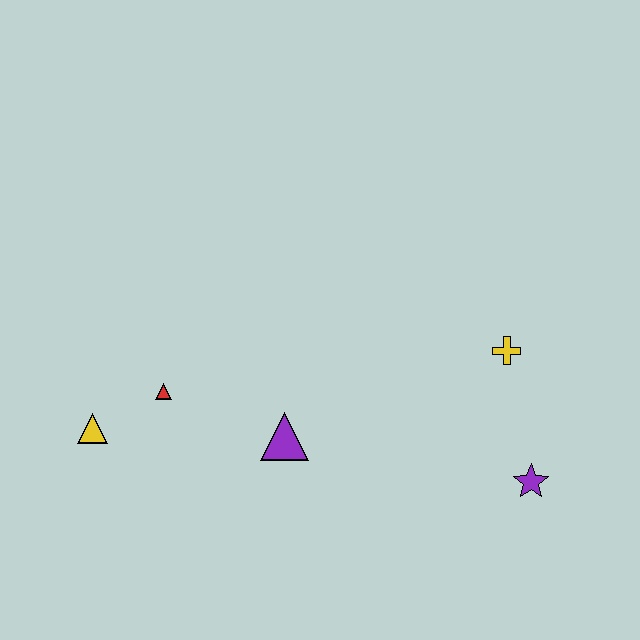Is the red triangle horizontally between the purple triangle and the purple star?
No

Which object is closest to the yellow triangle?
The red triangle is closest to the yellow triangle.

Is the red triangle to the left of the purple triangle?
Yes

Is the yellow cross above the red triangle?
Yes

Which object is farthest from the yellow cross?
The yellow triangle is farthest from the yellow cross.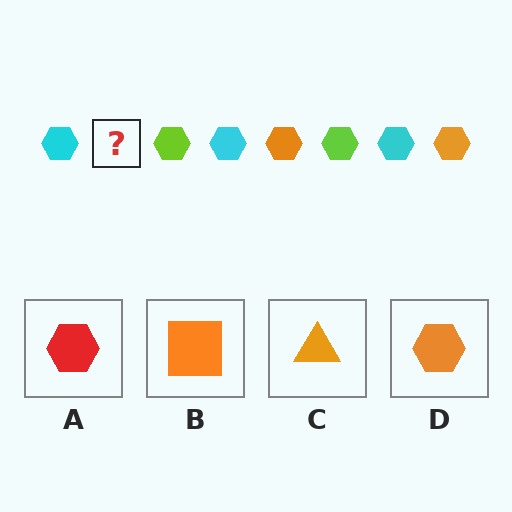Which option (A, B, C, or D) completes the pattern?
D.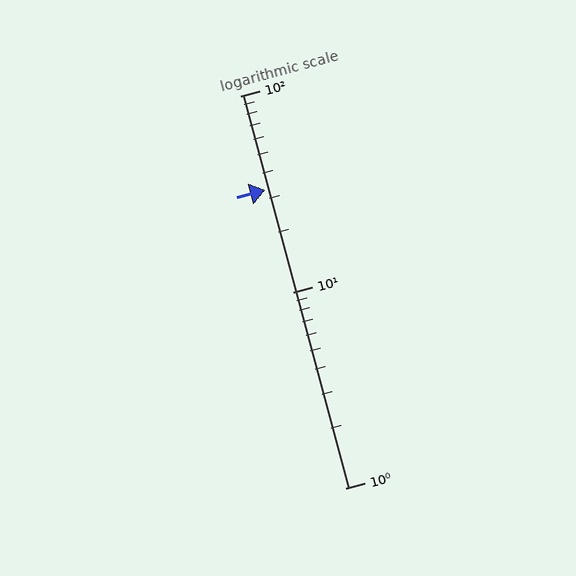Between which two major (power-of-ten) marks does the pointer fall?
The pointer is between 10 and 100.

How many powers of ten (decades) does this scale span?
The scale spans 2 decades, from 1 to 100.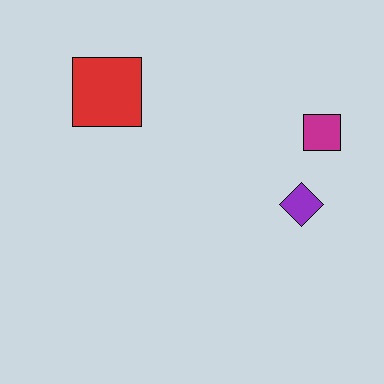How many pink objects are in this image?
There are no pink objects.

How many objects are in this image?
There are 3 objects.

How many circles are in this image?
There are no circles.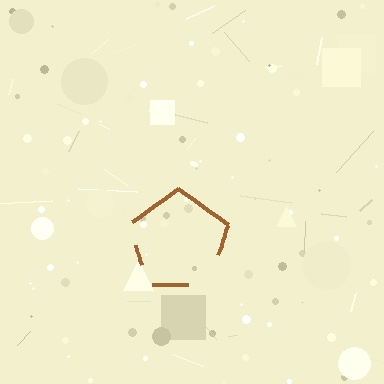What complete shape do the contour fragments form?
The contour fragments form a pentagon.